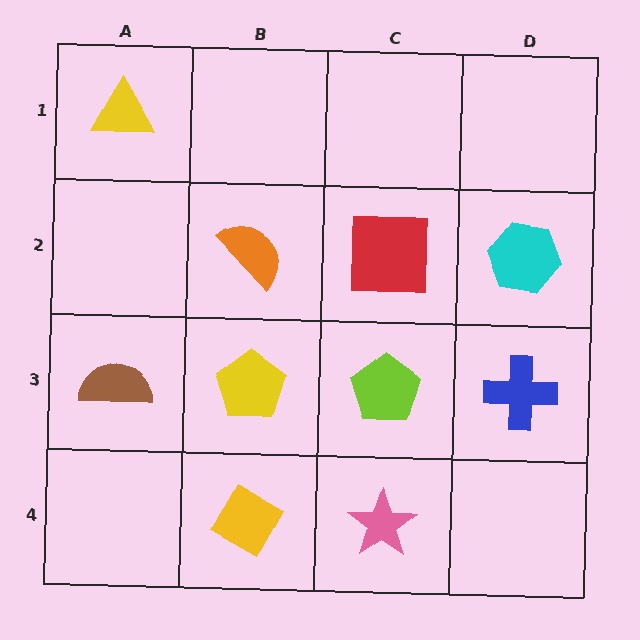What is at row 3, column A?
A brown semicircle.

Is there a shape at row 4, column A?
No, that cell is empty.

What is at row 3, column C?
A lime pentagon.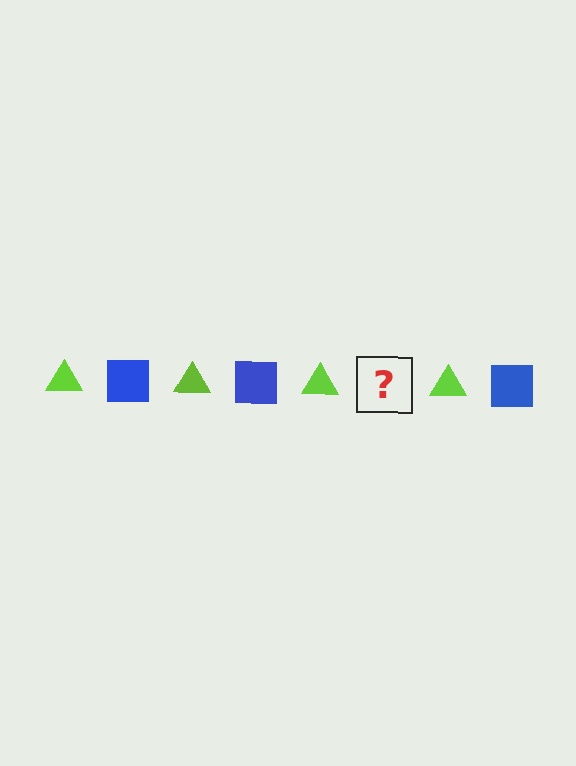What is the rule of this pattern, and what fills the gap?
The rule is that the pattern alternates between lime triangle and blue square. The gap should be filled with a blue square.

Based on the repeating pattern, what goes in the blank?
The blank should be a blue square.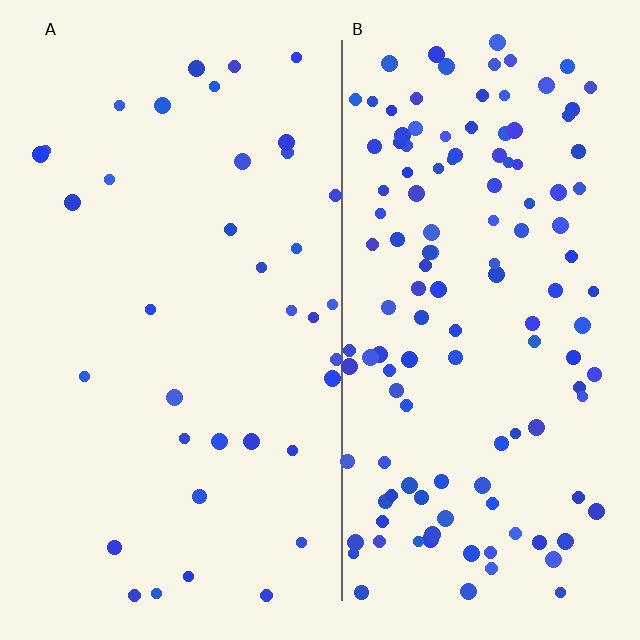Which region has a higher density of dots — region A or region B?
B (the right).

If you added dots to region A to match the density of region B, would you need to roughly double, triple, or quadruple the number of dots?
Approximately quadruple.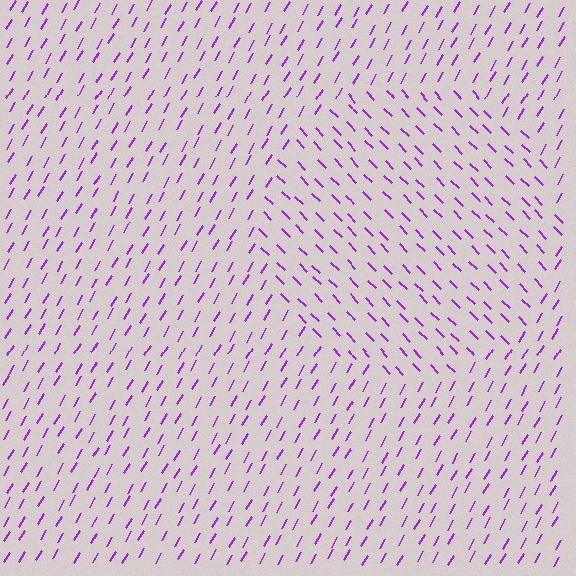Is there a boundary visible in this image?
Yes, there is a texture boundary formed by a change in line orientation.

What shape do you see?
I see a circle.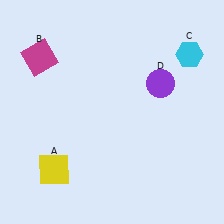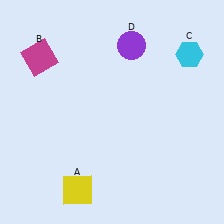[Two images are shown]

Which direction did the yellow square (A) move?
The yellow square (A) moved right.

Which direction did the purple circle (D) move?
The purple circle (D) moved up.